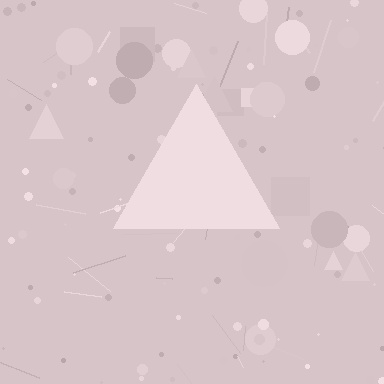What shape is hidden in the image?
A triangle is hidden in the image.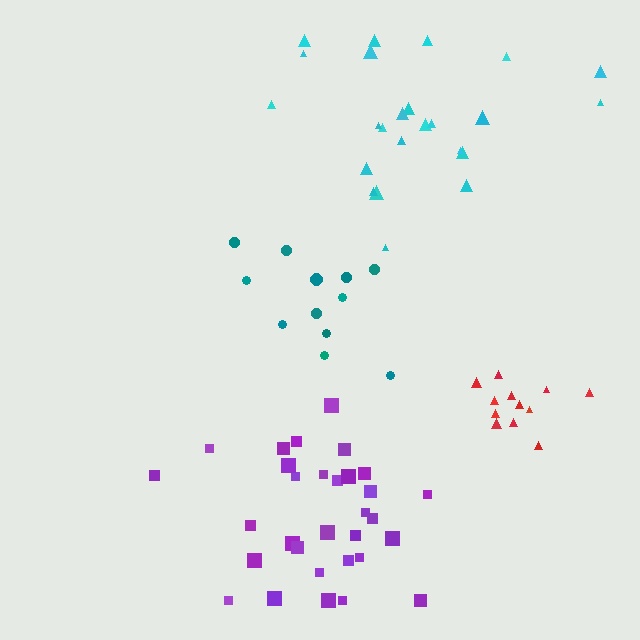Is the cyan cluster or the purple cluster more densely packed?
Purple.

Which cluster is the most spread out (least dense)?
Cyan.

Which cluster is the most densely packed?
Red.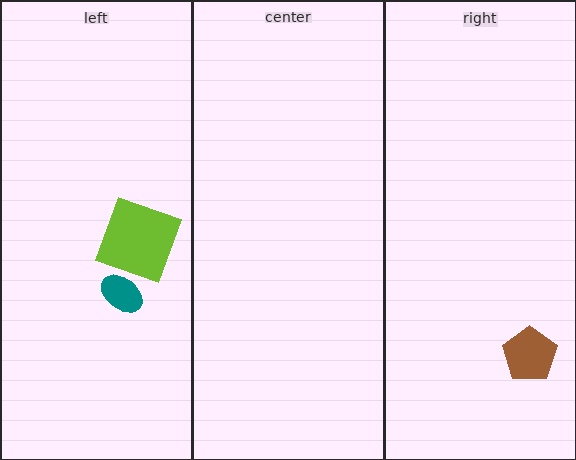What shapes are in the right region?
The brown pentagon.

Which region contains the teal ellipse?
The left region.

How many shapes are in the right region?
1.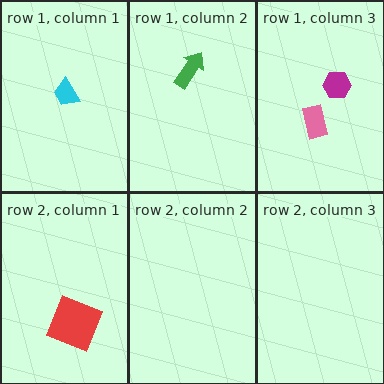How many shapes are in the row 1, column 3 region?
2.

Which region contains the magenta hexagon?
The row 1, column 3 region.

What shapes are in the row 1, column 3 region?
The magenta hexagon, the pink rectangle.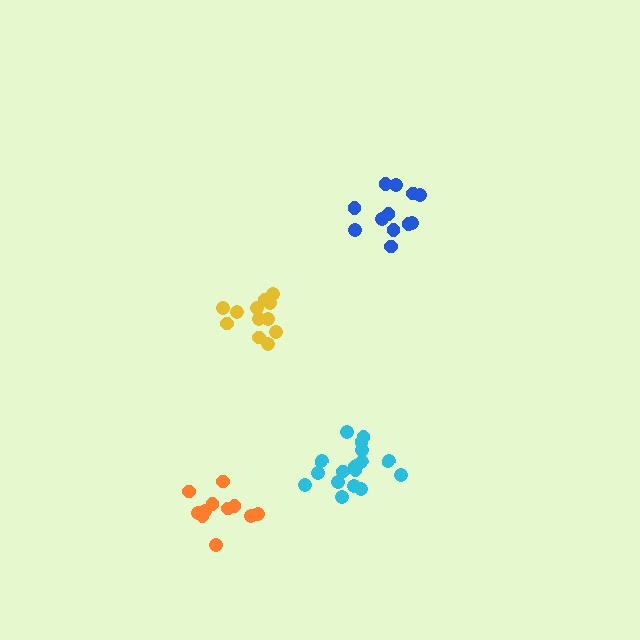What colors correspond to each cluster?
The clusters are colored: yellow, cyan, blue, orange.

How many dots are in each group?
Group 1: 12 dots, Group 2: 17 dots, Group 3: 12 dots, Group 4: 11 dots (52 total).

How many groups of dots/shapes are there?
There are 4 groups.